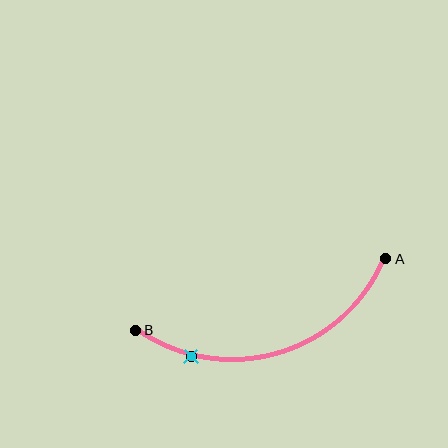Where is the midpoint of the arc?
The arc midpoint is the point on the curve farthest from the straight line joining A and B. It sits below that line.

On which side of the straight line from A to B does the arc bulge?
The arc bulges below the straight line connecting A and B.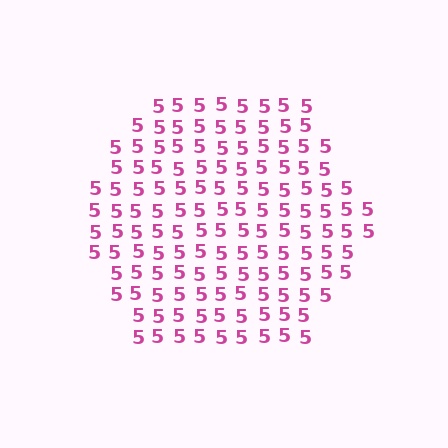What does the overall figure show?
The overall figure shows a hexagon.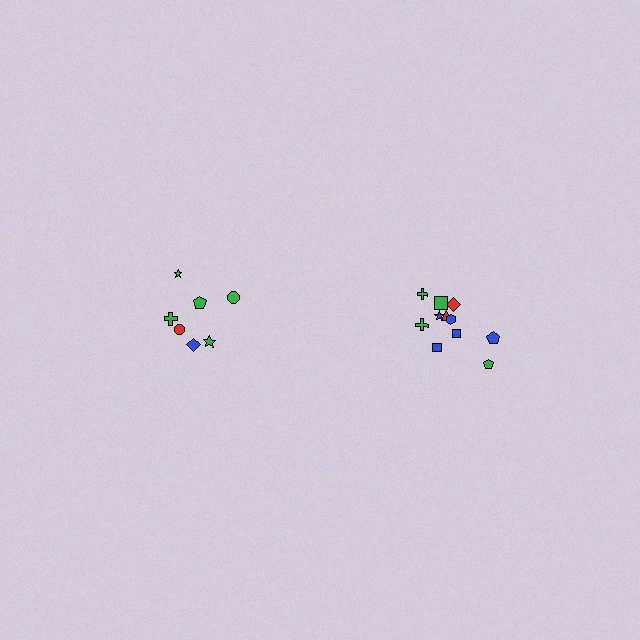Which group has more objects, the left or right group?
The right group.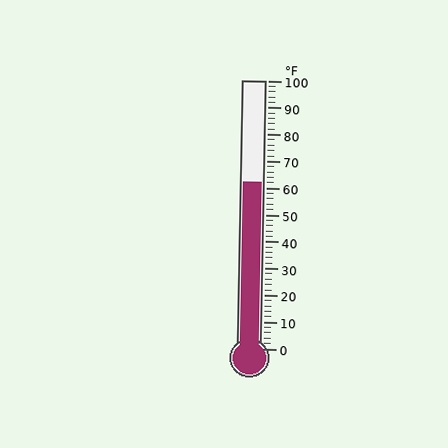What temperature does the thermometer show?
The thermometer shows approximately 62°F.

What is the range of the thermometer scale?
The thermometer scale ranges from 0°F to 100°F.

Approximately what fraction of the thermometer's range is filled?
The thermometer is filled to approximately 60% of its range.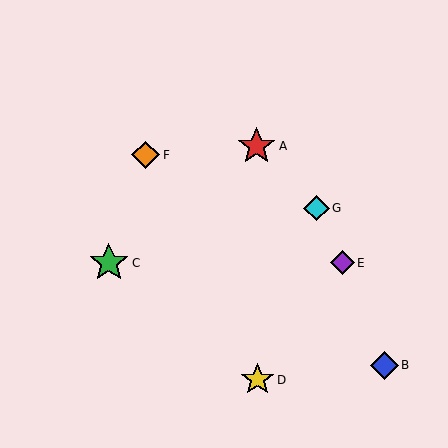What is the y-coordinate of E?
Object E is at y≈263.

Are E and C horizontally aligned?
Yes, both are at y≈263.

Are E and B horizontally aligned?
No, E is at y≈263 and B is at y≈365.